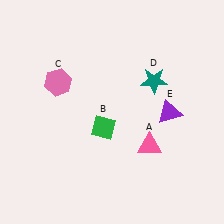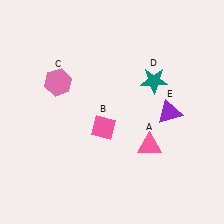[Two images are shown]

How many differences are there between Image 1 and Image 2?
There is 1 difference between the two images.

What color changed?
The diamond (B) changed from green in Image 1 to pink in Image 2.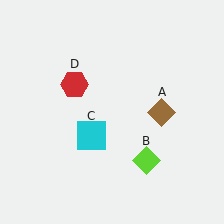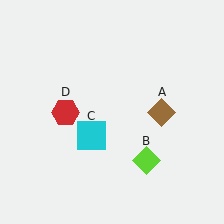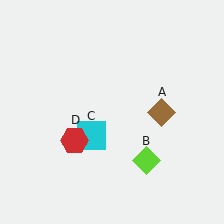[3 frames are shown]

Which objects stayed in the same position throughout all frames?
Brown diamond (object A) and lime diamond (object B) and cyan square (object C) remained stationary.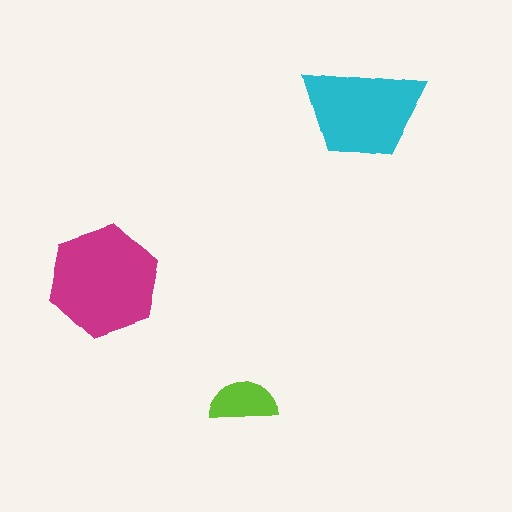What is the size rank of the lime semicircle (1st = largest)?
3rd.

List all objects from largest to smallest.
The magenta hexagon, the cyan trapezoid, the lime semicircle.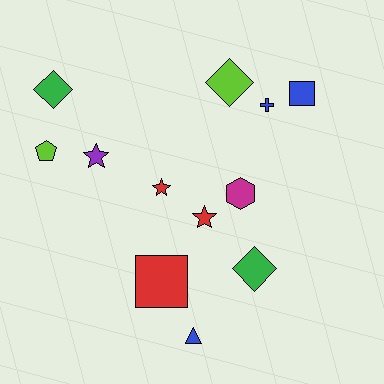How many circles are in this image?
There are no circles.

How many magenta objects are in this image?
There is 1 magenta object.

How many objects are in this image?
There are 12 objects.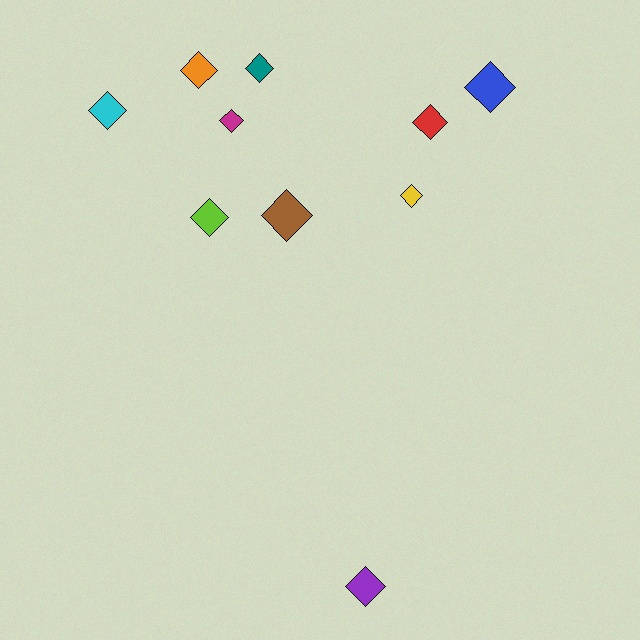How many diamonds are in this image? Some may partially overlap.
There are 10 diamonds.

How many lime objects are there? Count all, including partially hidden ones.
There is 1 lime object.